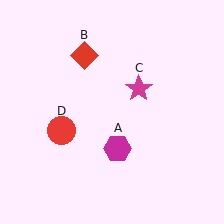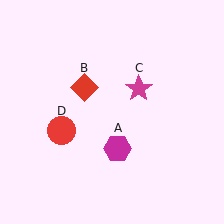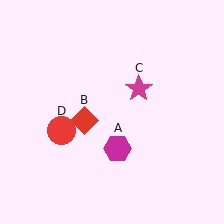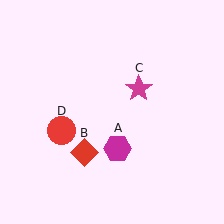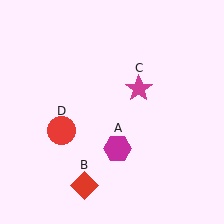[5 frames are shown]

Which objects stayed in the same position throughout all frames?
Magenta hexagon (object A) and magenta star (object C) and red circle (object D) remained stationary.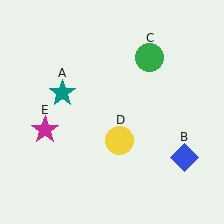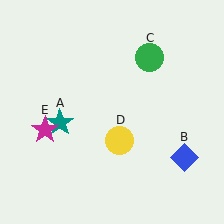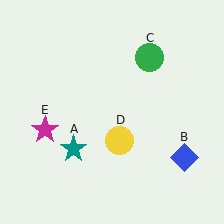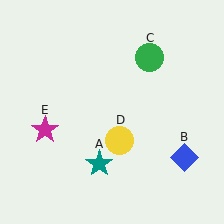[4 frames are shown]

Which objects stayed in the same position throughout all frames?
Blue diamond (object B) and green circle (object C) and yellow circle (object D) and magenta star (object E) remained stationary.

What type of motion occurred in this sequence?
The teal star (object A) rotated counterclockwise around the center of the scene.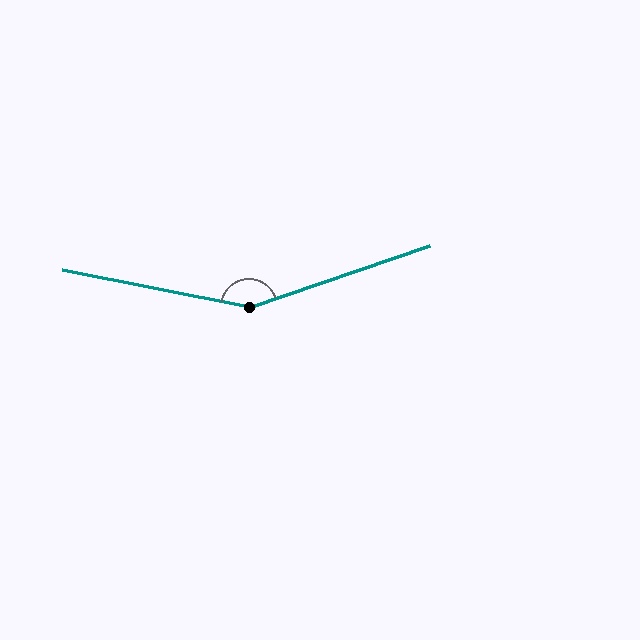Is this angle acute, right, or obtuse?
It is obtuse.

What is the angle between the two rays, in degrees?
Approximately 150 degrees.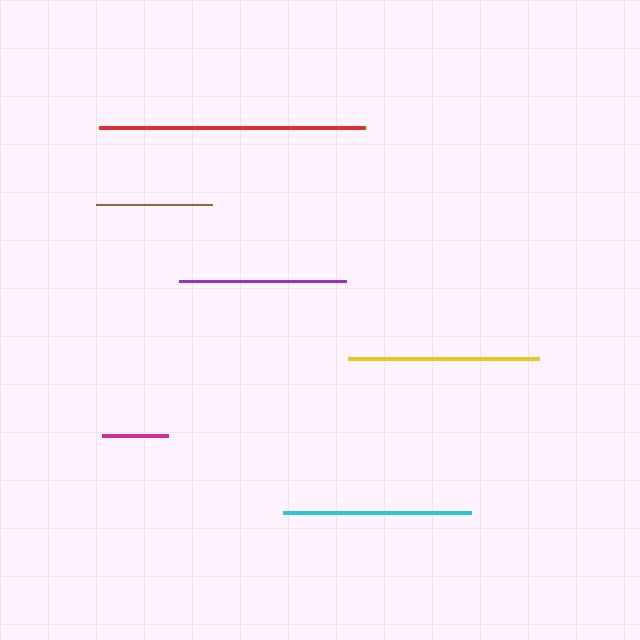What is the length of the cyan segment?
The cyan segment is approximately 188 pixels long.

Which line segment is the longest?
The red line is the longest at approximately 266 pixels.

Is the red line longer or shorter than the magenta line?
The red line is longer than the magenta line.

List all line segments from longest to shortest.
From longest to shortest: red, yellow, cyan, purple, brown, magenta.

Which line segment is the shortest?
The magenta line is the shortest at approximately 66 pixels.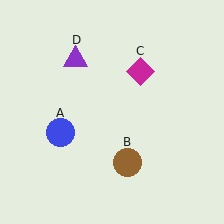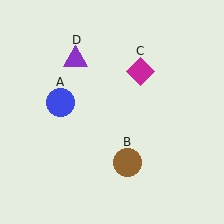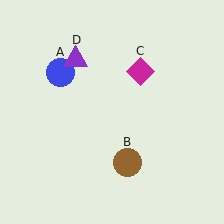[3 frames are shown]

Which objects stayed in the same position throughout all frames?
Brown circle (object B) and magenta diamond (object C) and purple triangle (object D) remained stationary.